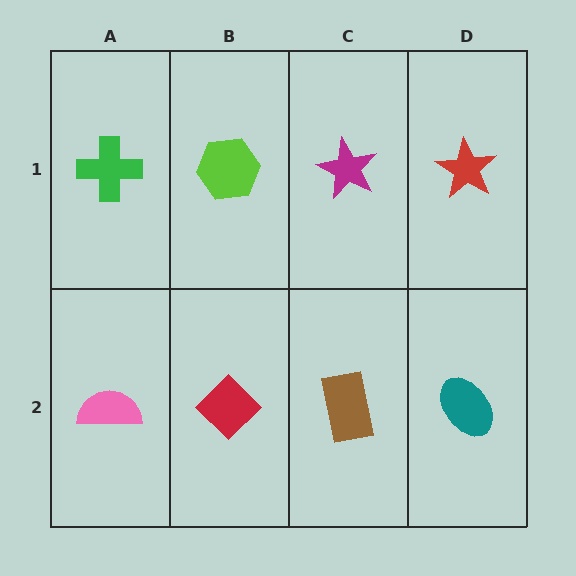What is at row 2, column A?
A pink semicircle.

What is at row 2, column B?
A red diamond.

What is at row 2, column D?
A teal ellipse.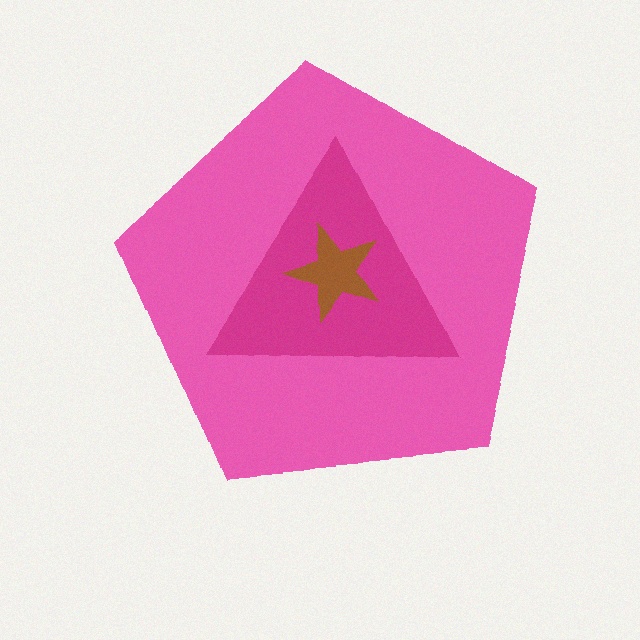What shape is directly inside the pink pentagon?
The magenta triangle.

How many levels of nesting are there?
3.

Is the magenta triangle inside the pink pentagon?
Yes.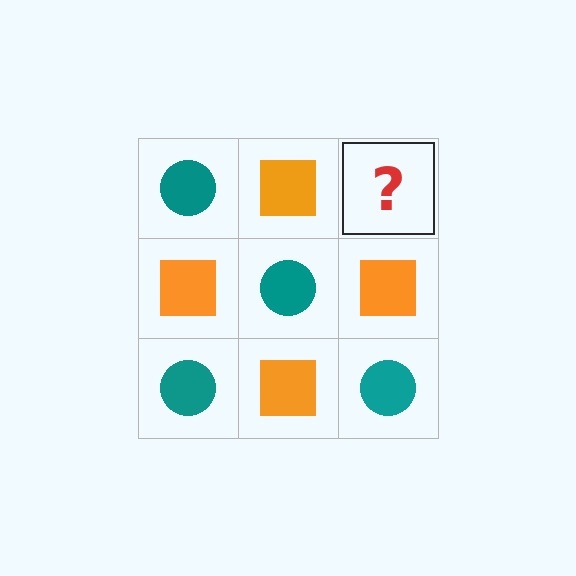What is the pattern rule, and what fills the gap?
The rule is that it alternates teal circle and orange square in a checkerboard pattern. The gap should be filled with a teal circle.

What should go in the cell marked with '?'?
The missing cell should contain a teal circle.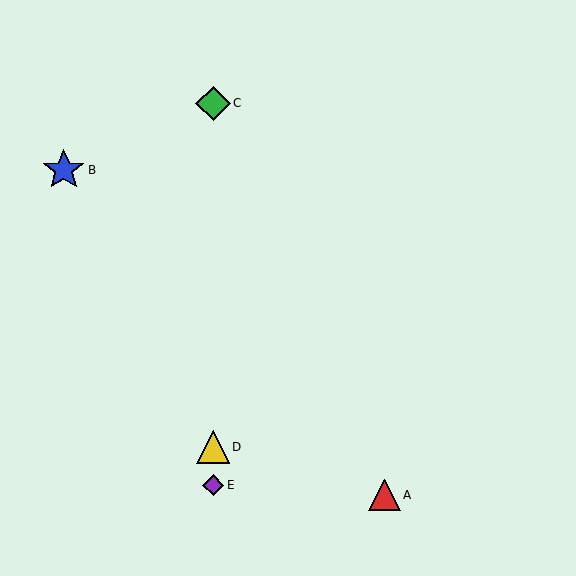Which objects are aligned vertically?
Objects C, D, E are aligned vertically.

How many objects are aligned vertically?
3 objects (C, D, E) are aligned vertically.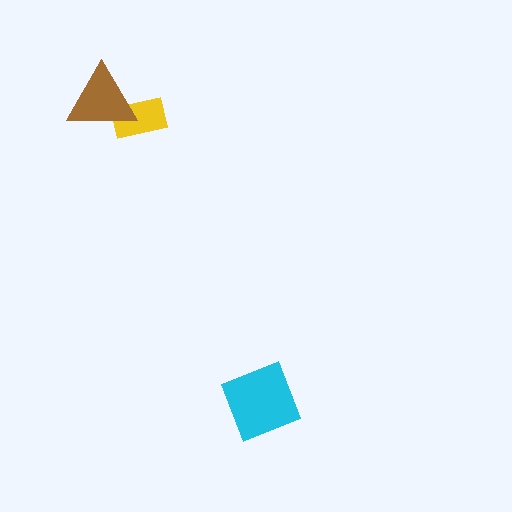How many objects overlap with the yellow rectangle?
1 object overlaps with the yellow rectangle.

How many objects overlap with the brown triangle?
1 object overlaps with the brown triangle.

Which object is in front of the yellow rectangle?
The brown triangle is in front of the yellow rectangle.